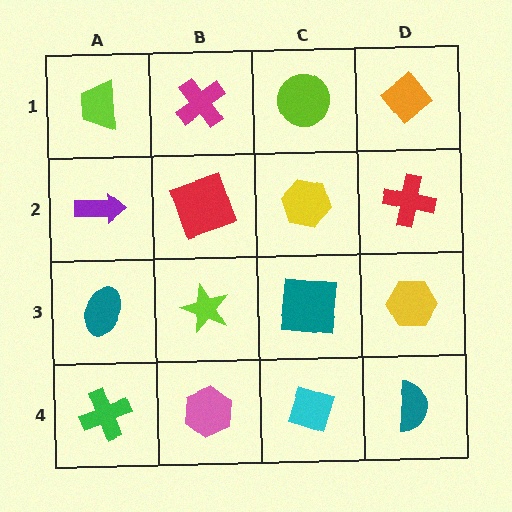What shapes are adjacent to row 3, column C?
A yellow hexagon (row 2, column C), a cyan diamond (row 4, column C), a lime star (row 3, column B), a yellow hexagon (row 3, column D).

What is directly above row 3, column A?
A purple arrow.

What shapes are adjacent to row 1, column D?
A red cross (row 2, column D), a lime circle (row 1, column C).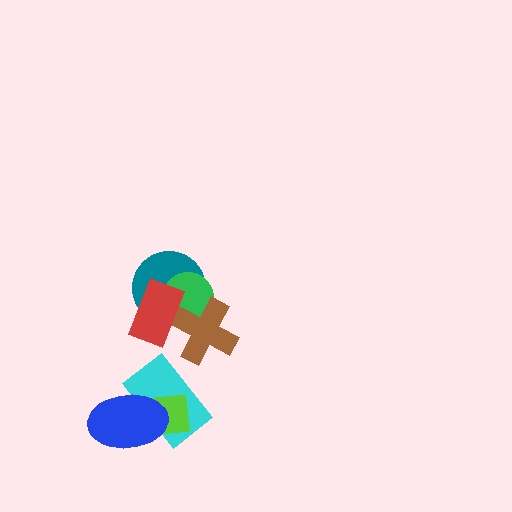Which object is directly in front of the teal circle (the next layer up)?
The green circle is directly in front of the teal circle.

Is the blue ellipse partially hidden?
No, no other shape covers it.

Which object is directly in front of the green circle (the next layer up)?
The brown cross is directly in front of the green circle.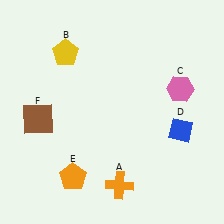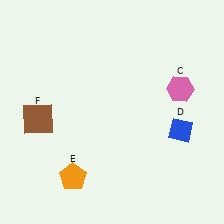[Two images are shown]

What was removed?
The orange cross (A), the yellow pentagon (B) were removed in Image 2.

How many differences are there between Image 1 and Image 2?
There are 2 differences between the two images.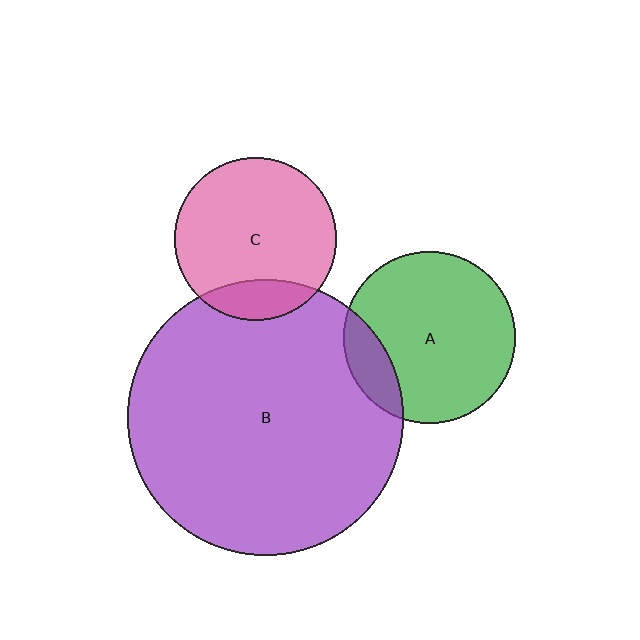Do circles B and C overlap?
Yes.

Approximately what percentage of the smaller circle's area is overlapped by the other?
Approximately 15%.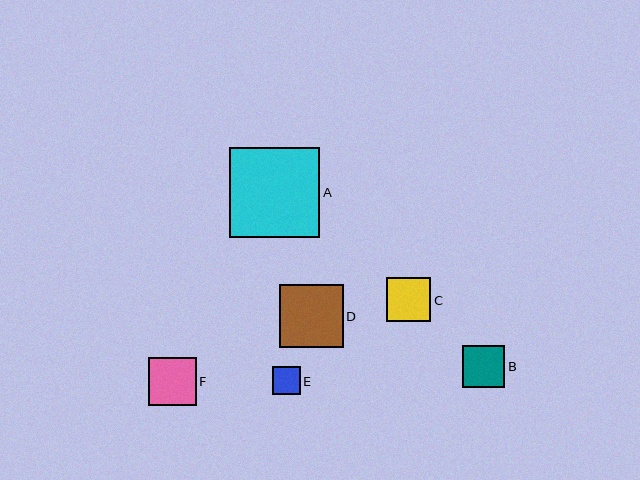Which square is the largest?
Square A is the largest with a size of approximately 90 pixels.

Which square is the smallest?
Square E is the smallest with a size of approximately 28 pixels.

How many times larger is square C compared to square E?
Square C is approximately 1.6 times the size of square E.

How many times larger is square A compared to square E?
Square A is approximately 3.2 times the size of square E.